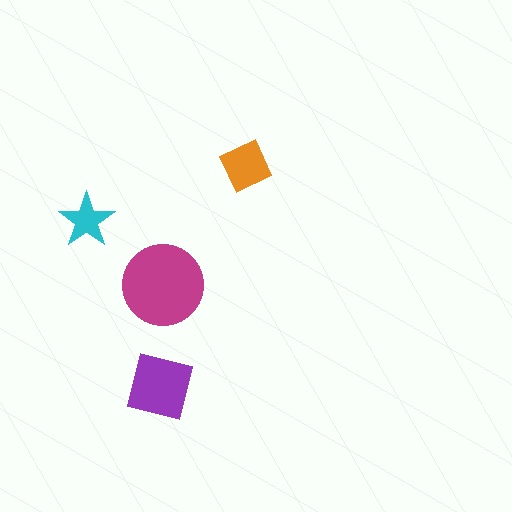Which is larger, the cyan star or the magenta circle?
The magenta circle.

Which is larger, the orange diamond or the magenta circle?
The magenta circle.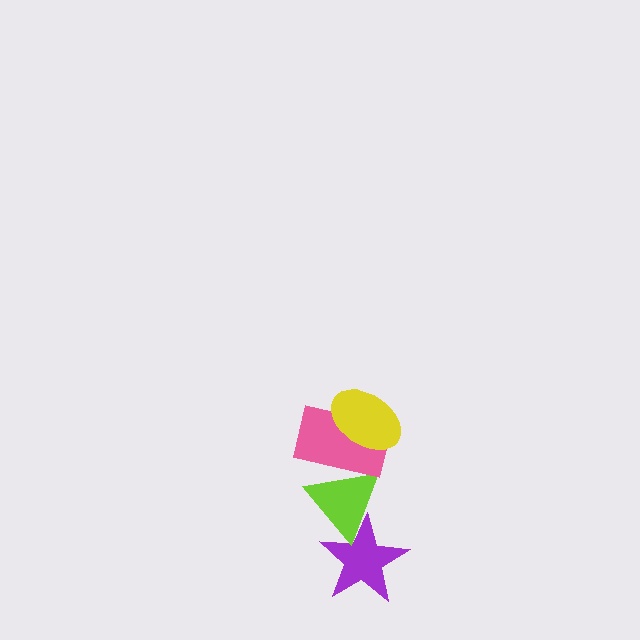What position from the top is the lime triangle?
The lime triangle is 3rd from the top.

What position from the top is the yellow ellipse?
The yellow ellipse is 1st from the top.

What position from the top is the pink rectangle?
The pink rectangle is 2nd from the top.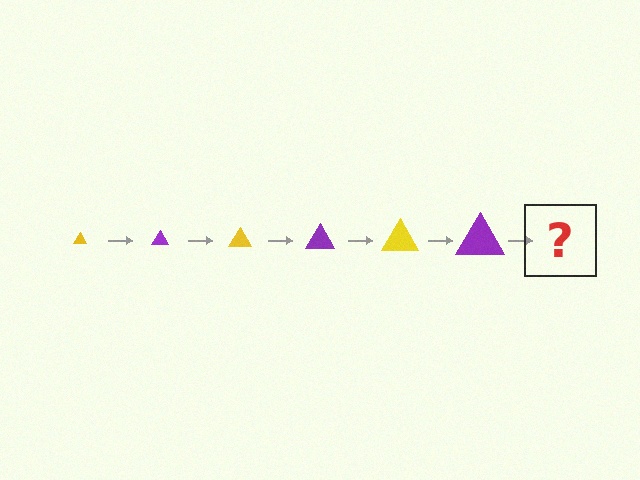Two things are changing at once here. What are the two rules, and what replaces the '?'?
The two rules are that the triangle grows larger each step and the color cycles through yellow and purple. The '?' should be a yellow triangle, larger than the previous one.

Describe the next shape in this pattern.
It should be a yellow triangle, larger than the previous one.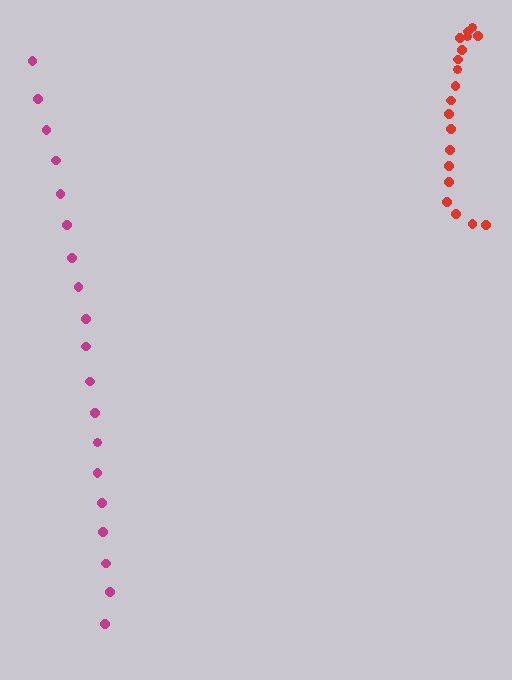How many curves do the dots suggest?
There are 2 distinct paths.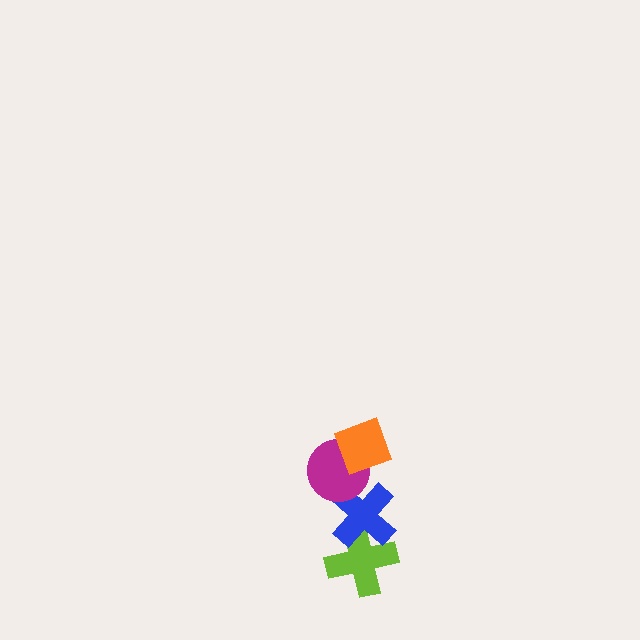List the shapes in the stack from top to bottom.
From top to bottom: the orange diamond, the magenta circle, the blue cross, the lime cross.